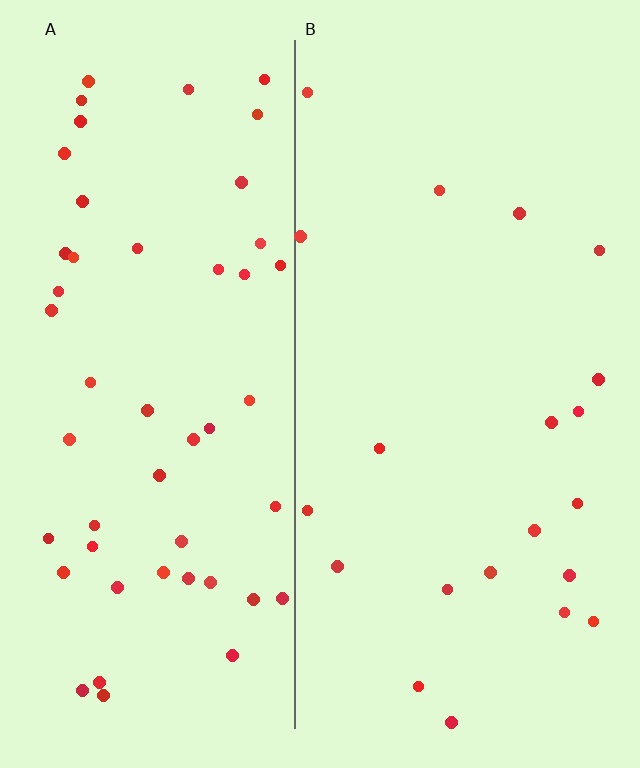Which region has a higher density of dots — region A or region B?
A (the left).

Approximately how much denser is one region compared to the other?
Approximately 2.5× — region A over region B.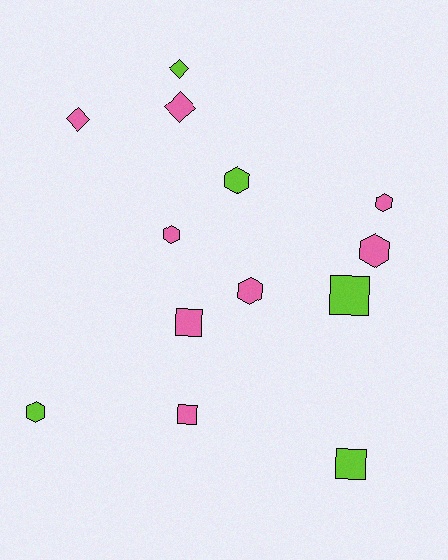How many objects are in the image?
There are 13 objects.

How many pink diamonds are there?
There are 2 pink diamonds.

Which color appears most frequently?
Pink, with 8 objects.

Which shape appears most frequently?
Hexagon, with 6 objects.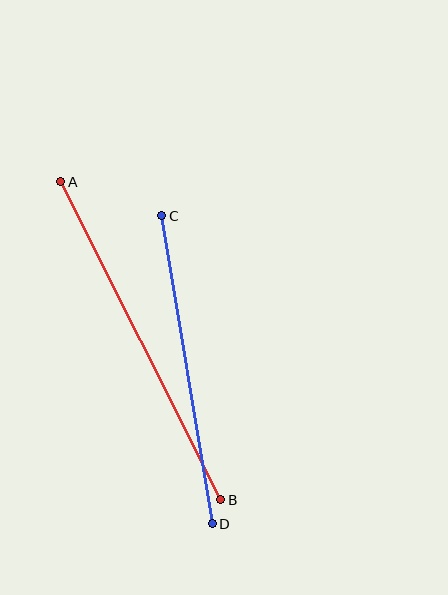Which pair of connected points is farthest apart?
Points A and B are farthest apart.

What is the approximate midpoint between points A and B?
The midpoint is at approximately (141, 341) pixels.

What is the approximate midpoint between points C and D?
The midpoint is at approximately (187, 370) pixels.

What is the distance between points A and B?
The distance is approximately 356 pixels.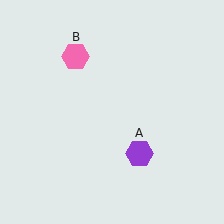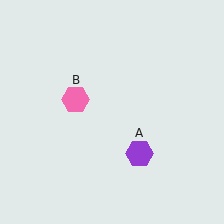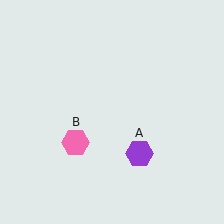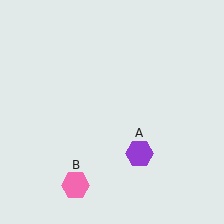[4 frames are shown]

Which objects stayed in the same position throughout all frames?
Purple hexagon (object A) remained stationary.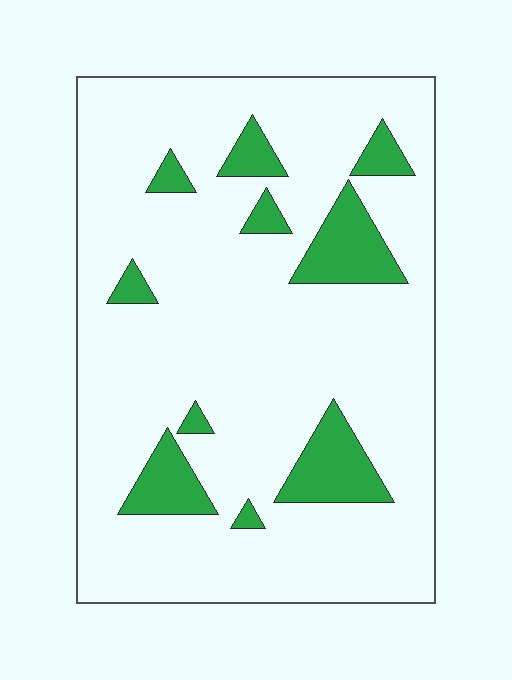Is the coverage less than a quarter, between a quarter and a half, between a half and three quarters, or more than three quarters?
Less than a quarter.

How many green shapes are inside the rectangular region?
10.